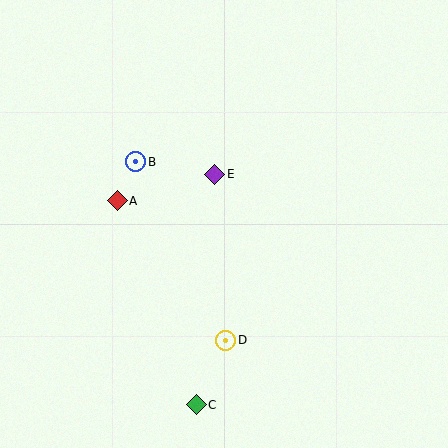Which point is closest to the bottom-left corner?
Point C is closest to the bottom-left corner.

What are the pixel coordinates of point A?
Point A is at (117, 201).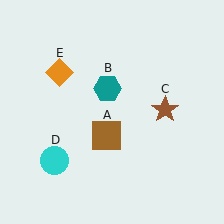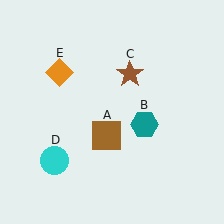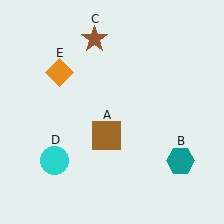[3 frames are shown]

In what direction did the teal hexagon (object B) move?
The teal hexagon (object B) moved down and to the right.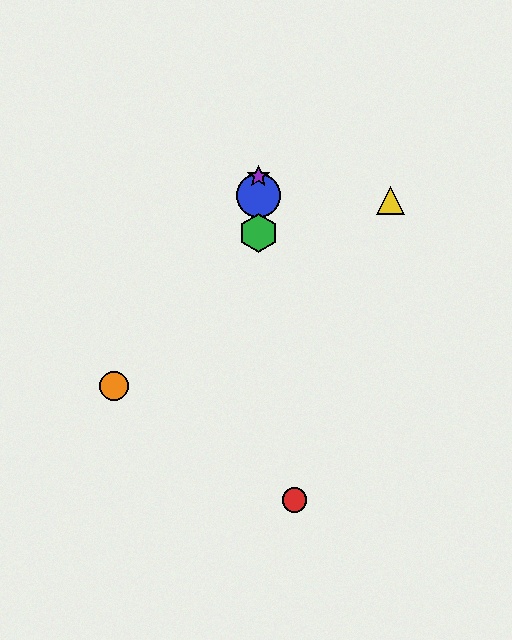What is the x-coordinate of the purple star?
The purple star is at x≈258.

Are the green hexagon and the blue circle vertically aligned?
Yes, both are at x≈258.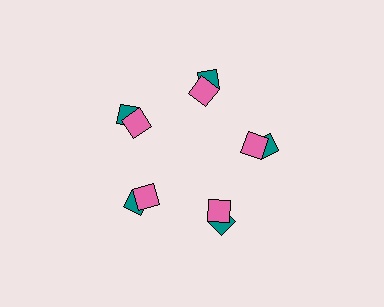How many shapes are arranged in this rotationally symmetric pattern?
There are 10 shapes, arranged in 5 groups of 2.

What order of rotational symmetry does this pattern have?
This pattern has 5-fold rotational symmetry.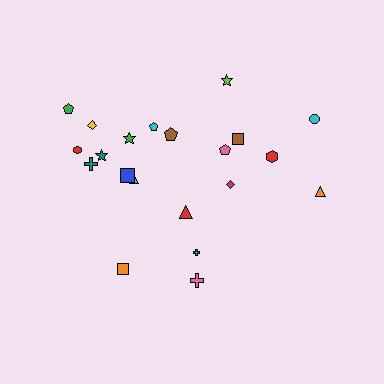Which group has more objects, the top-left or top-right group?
The top-left group.